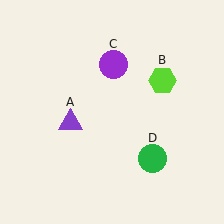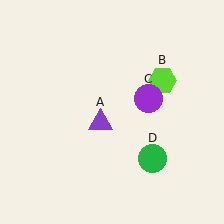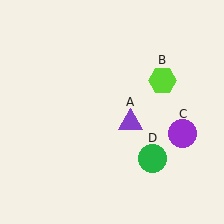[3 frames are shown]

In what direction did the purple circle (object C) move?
The purple circle (object C) moved down and to the right.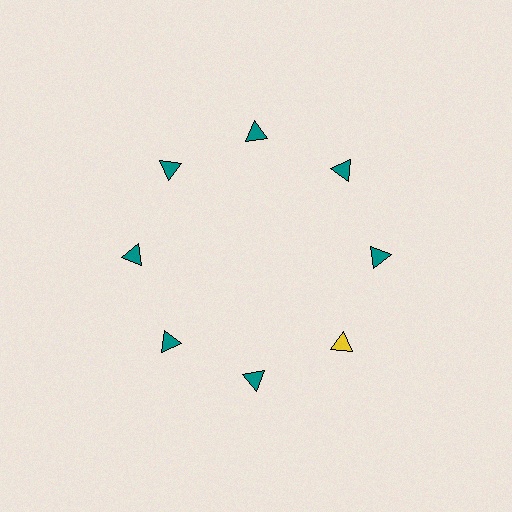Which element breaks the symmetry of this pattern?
The yellow triangle at roughly the 4 o'clock position breaks the symmetry. All other shapes are teal triangles.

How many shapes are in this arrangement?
There are 8 shapes arranged in a ring pattern.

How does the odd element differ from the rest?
It has a different color: yellow instead of teal.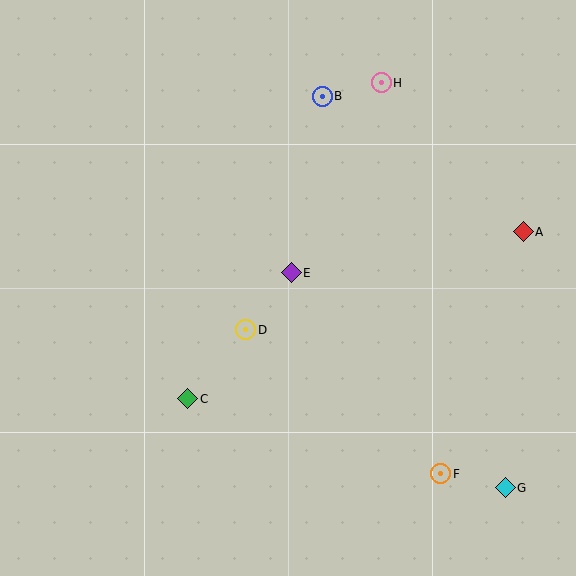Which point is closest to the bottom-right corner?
Point G is closest to the bottom-right corner.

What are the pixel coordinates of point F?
Point F is at (441, 474).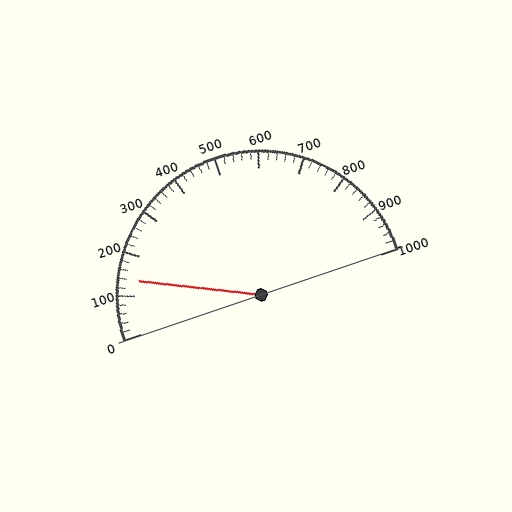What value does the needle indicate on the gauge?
The needle indicates approximately 140.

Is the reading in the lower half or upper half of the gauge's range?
The reading is in the lower half of the range (0 to 1000).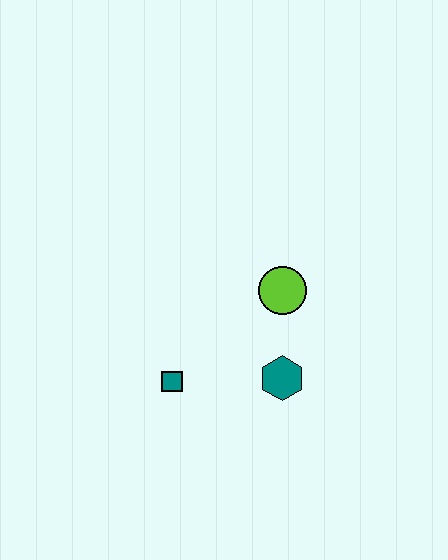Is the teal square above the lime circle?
No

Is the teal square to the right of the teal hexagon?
No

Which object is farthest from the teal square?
The lime circle is farthest from the teal square.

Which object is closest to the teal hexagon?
The lime circle is closest to the teal hexagon.